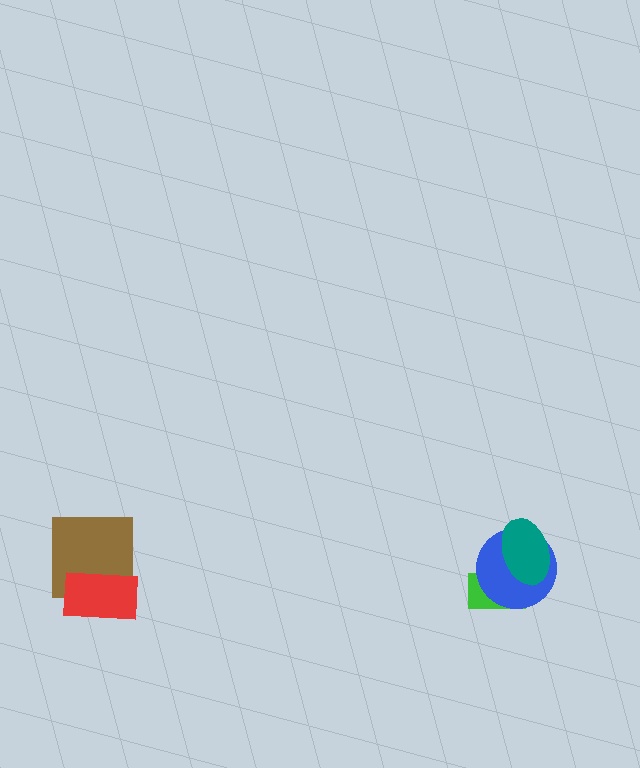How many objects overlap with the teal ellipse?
2 objects overlap with the teal ellipse.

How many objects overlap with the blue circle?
2 objects overlap with the blue circle.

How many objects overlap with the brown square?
1 object overlaps with the brown square.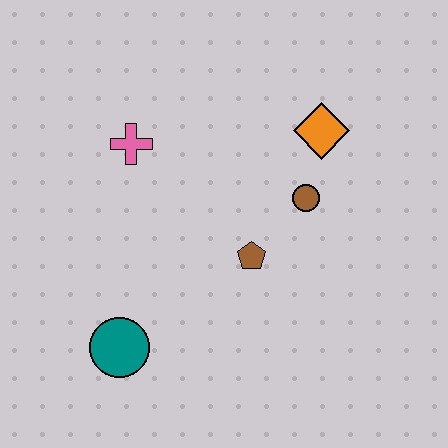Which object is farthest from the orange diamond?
The teal circle is farthest from the orange diamond.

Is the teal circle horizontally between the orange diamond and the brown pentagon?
No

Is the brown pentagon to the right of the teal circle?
Yes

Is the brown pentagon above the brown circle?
No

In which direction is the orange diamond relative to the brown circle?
The orange diamond is above the brown circle.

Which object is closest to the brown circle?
The orange diamond is closest to the brown circle.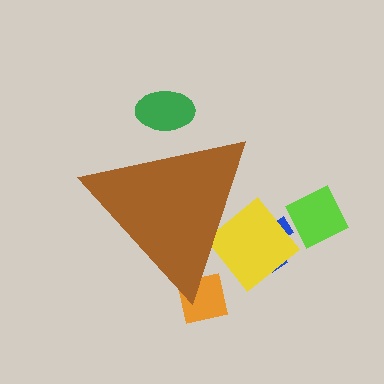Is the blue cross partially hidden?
Yes, the blue cross is partially hidden behind the brown triangle.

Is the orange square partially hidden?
Yes, the orange square is partially hidden behind the brown triangle.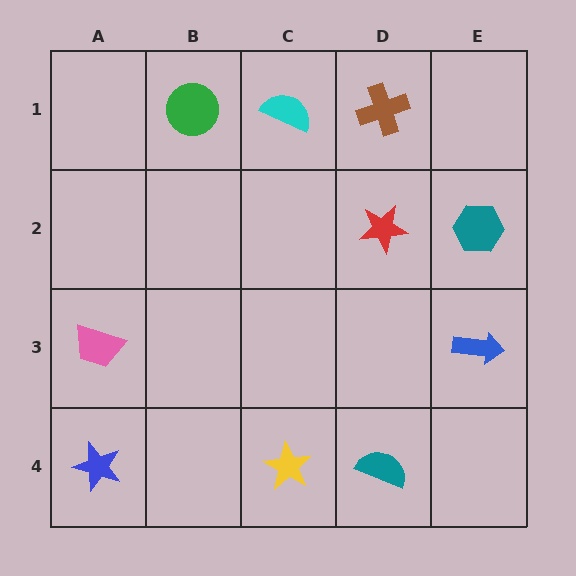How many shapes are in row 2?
2 shapes.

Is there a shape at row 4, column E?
No, that cell is empty.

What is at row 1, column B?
A green circle.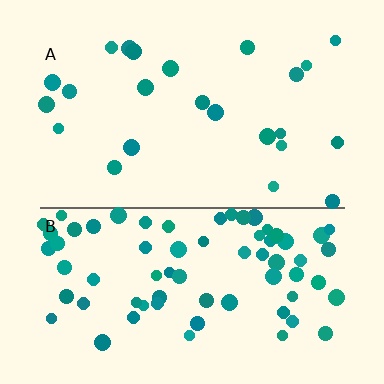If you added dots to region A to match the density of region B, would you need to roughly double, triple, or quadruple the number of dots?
Approximately triple.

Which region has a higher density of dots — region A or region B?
B (the bottom).